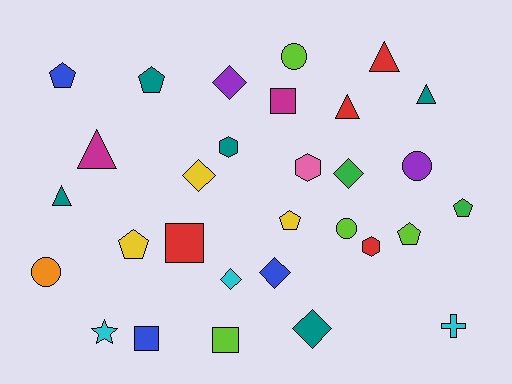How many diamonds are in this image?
There are 6 diamonds.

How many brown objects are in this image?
There are no brown objects.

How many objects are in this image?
There are 30 objects.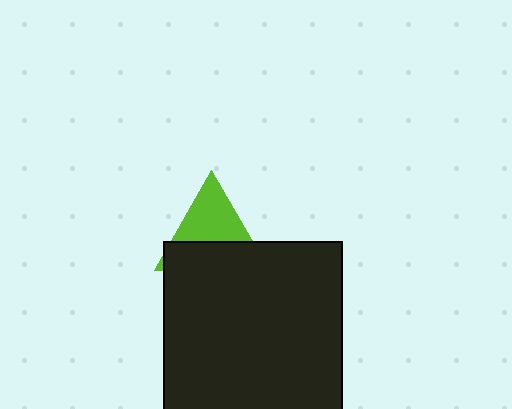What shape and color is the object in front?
The object in front is a black square.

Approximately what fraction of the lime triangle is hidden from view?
Roughly 49% of the lime triangle is hidden behind the black square.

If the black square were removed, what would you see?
You would see the complete lime triangle.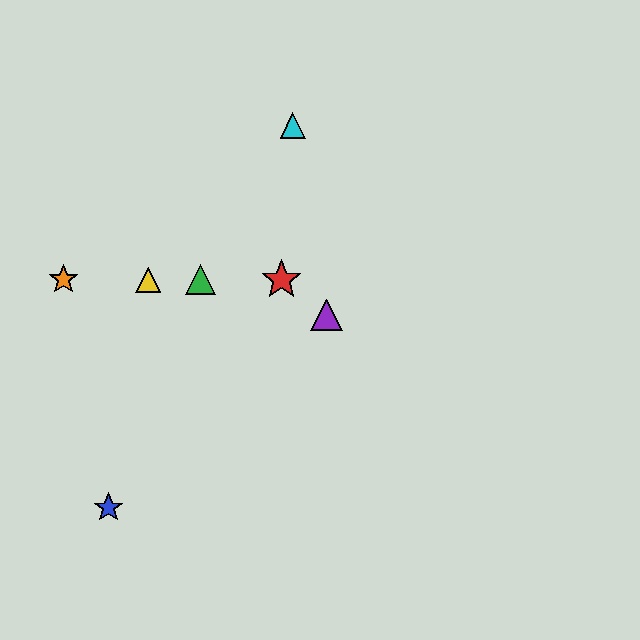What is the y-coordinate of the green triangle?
The green triangle is at y≈280.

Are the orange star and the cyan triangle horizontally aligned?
No, the orange star is at y≈280 and the cyan triangle is at y≈125.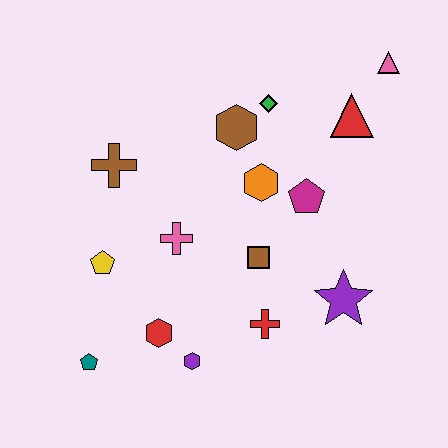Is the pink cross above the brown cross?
No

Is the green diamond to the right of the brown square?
Yes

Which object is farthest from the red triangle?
The teal pentagon is farthest from the red triangle.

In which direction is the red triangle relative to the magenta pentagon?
The red triangle is above the magenta pentagon.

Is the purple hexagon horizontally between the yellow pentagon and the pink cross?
No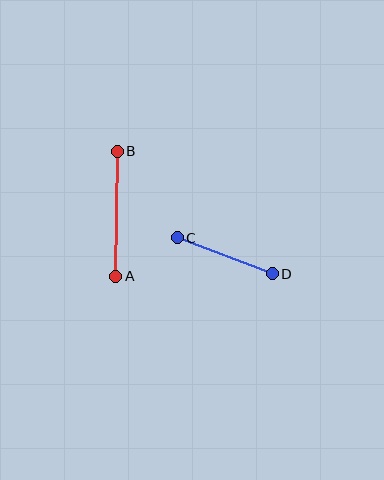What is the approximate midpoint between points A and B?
The midpoint is at approximately (117, 214) pixels.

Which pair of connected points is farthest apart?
Points A and B are farthest apart.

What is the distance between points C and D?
The distance is approximately 102 pixels.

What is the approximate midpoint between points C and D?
The midpoint is at approximately (225, 256) pixels.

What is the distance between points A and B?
The distance is approximately 125 pixels.